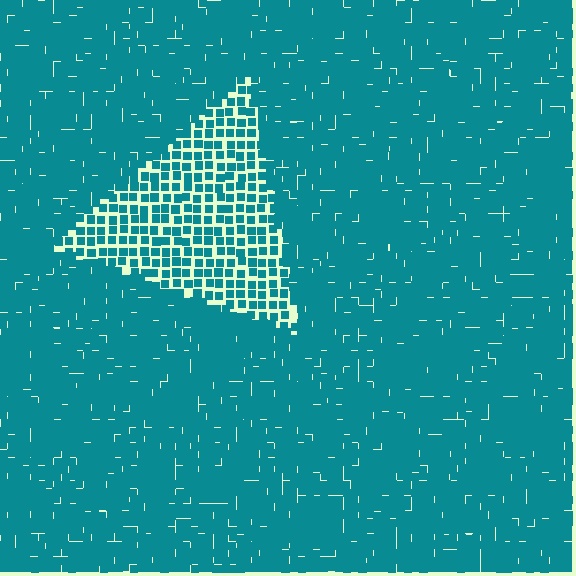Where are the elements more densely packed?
The elements are more densely packed outside the triangle boundary.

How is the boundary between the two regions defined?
The boundary is defined by a change in element density (approximately 2.0x ratio). All elements are the same color, size, and shape.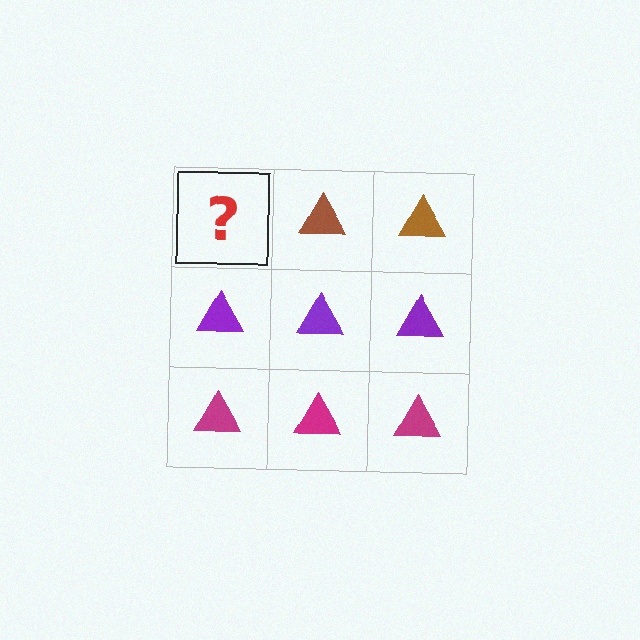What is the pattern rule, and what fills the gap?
The rule is that each row has a consistent color. The gap should be filled with a brown triangle.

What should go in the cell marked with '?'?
The missing cell should contain a brown triangle.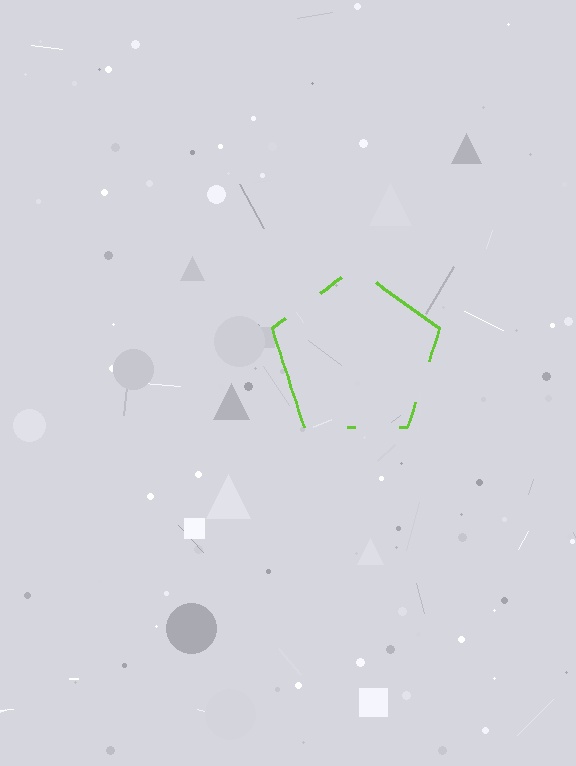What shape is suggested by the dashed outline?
The dashed outline suggests a pentagon.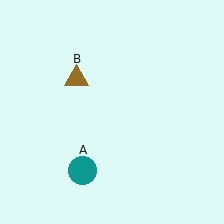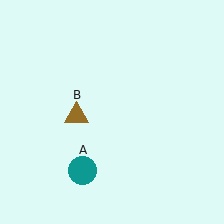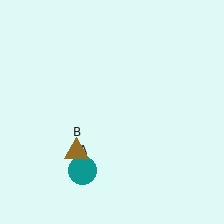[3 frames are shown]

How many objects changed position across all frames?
1 object changed position: brown triangle (object B).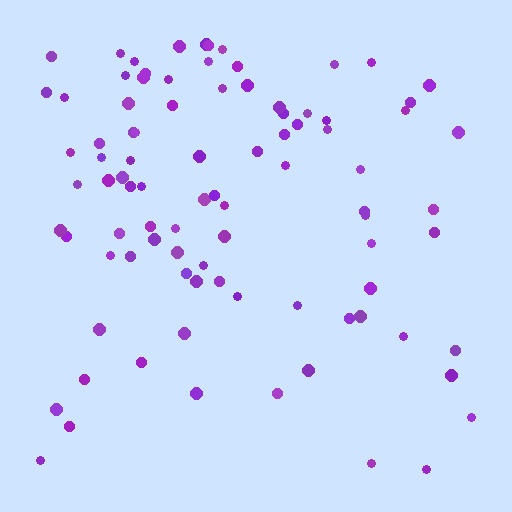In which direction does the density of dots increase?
From bottom to top, with the top side densest.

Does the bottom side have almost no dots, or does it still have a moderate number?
Still a moderate number, just noticeably fewer than the top.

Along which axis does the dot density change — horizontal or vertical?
Vertical.